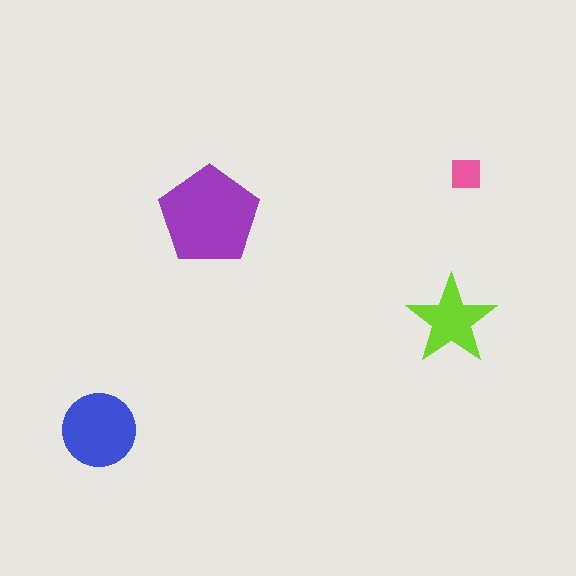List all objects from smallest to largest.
The pink square, the lime star, the blue circle, the purple pentagon.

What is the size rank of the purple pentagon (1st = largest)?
1st.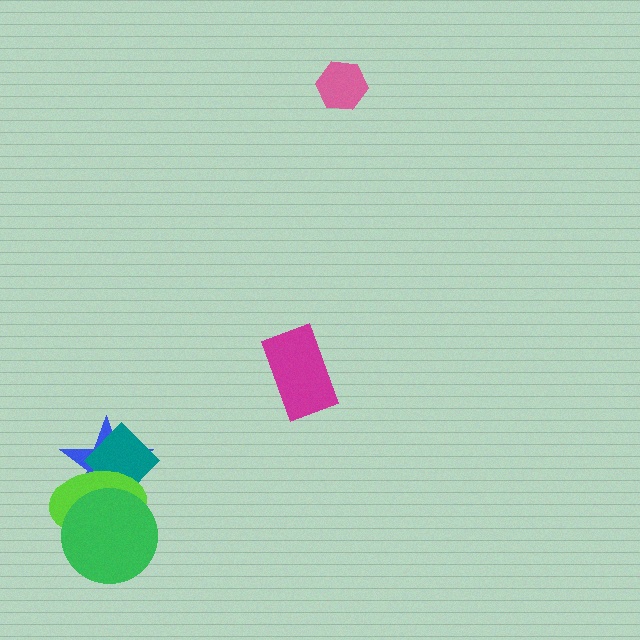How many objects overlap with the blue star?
3 objects overlap with the blue star.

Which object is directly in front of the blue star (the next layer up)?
The teal diamond is directly in front of the blue star.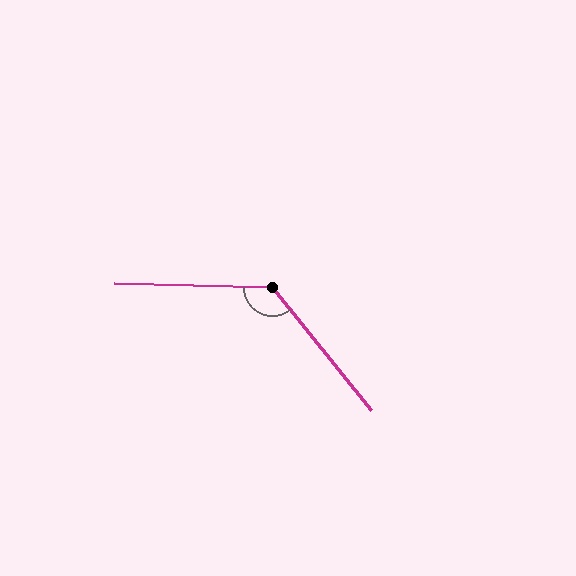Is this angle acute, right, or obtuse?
It is obtuse.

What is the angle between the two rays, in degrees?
Approximately 130 degrees.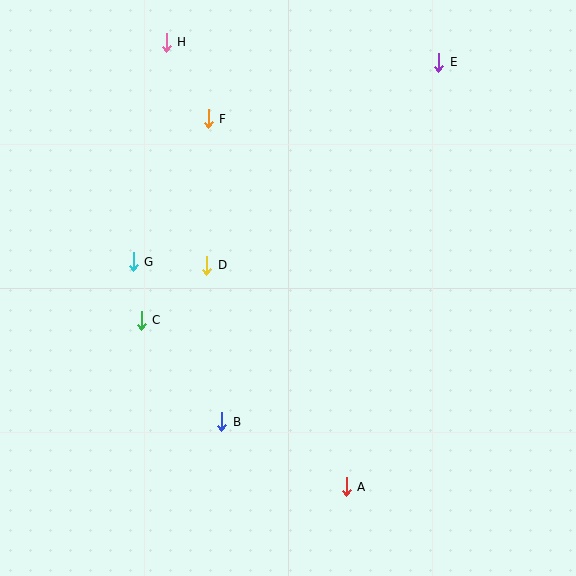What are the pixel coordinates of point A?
Point A is at (346, 487).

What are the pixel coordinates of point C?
Point C is at (141, 320).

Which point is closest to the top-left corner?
Point H is closest to the top-left corner.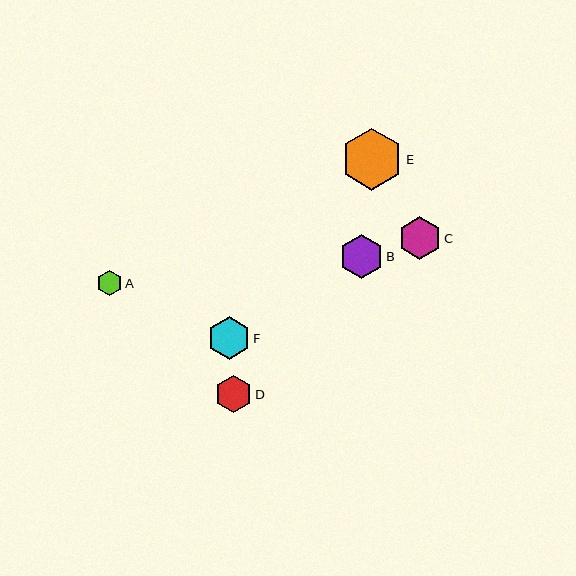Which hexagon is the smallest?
Hexagon A is the smallest with a size of approximately 25 pixels.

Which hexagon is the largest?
Hexagon E is the largest with a size of approximately 62 pixels.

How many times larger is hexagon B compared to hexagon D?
Hexagon B is approximately 1.2 times the size of hexagon D.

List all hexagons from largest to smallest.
From largest to smallest: E, B, F, C, D, A.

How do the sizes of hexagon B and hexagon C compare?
Hexagon B and hexagon C are approximately the same size.